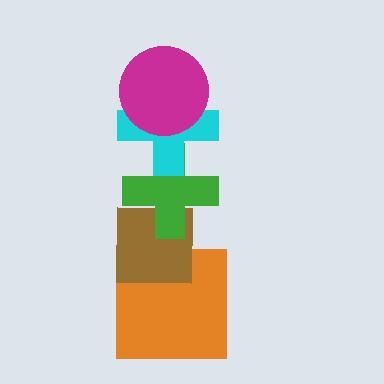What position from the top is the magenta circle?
The magenta circle is 1st from the top.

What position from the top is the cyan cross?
The cyan cross is 2nd from the top.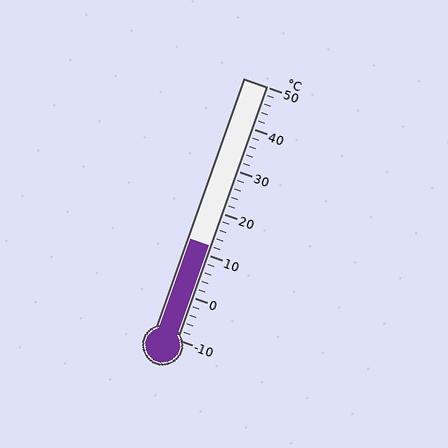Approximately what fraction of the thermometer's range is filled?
The thermometer is filled to approximately 35% of its range.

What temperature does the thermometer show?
The thermometer shows approximately 12°C.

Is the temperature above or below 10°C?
The temperature is above 10°C.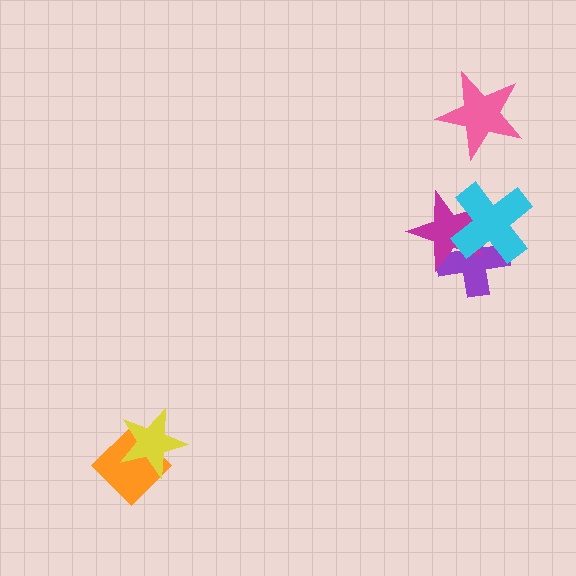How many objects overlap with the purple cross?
2 objects overlap with the purple cross.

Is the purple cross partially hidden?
Yes, it is partially covered by another shape.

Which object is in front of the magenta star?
The cyan cross is in front of the magenta star.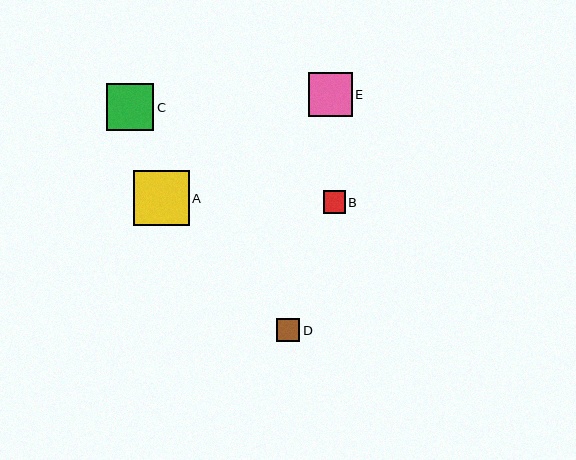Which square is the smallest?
Square B is the smallest with a size of approximately 22 pixels.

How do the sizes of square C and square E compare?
Square C and square E are approximately the same size.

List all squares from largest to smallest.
From largest to smallest: A, C, E, D, B.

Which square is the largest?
Square A is the largest with a size of approximately 55 pixels.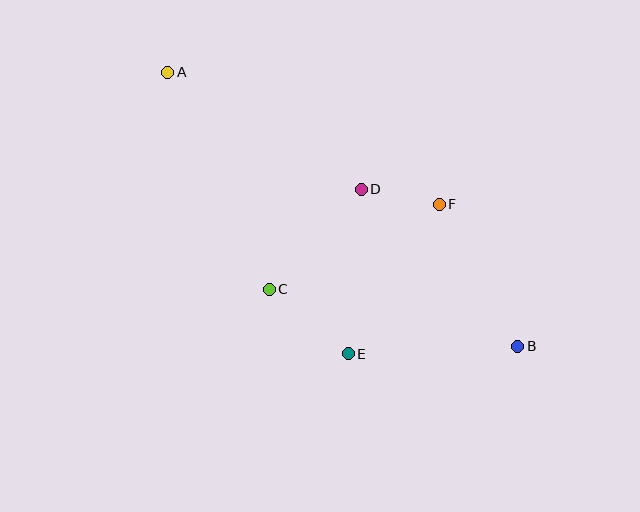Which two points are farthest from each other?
Points A and B are farthest from each other.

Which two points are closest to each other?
Points D and F are closest to each other.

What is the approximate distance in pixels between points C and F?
The distance between C and F is approximately 190 pixels.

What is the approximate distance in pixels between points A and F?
The distance between A and F is approximately 302 pixels.